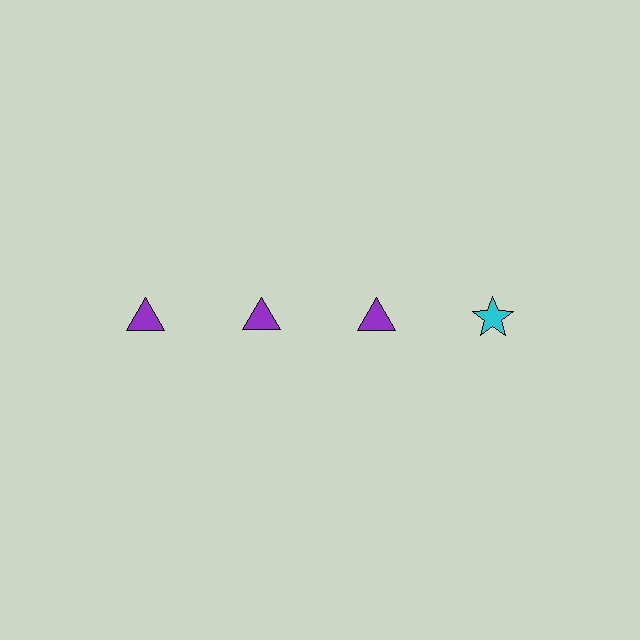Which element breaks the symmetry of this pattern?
The cyan star in the top row, second from right column breaks the symmetry. All other shapes are purple triangles.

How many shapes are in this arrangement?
There are 4 shapes arranged in a grid pattern.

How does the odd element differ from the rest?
It differs in both color (cyan instead of purple) and shape (star instead of triangle).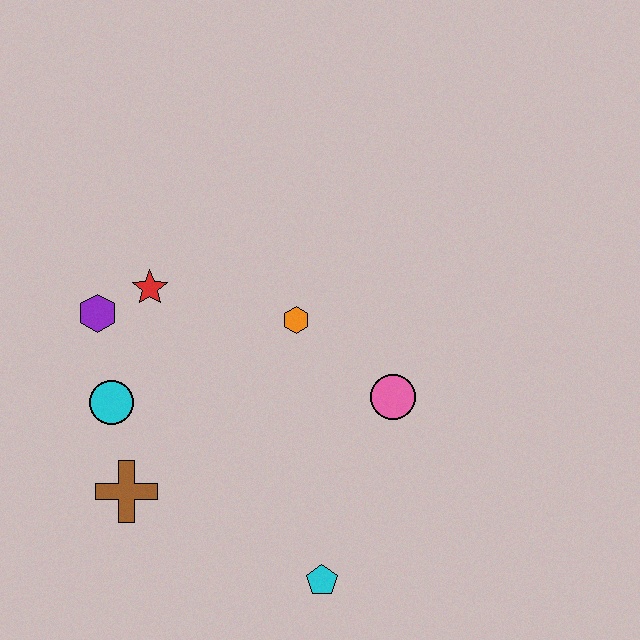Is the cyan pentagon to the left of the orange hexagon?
No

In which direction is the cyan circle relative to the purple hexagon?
The cyan circle is below the purple hexagon.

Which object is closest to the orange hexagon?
The pink circle is closest to the orange hexagon.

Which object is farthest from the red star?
The cyan pentagon is farthest from the red star.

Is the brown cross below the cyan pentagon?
No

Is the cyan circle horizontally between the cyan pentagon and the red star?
No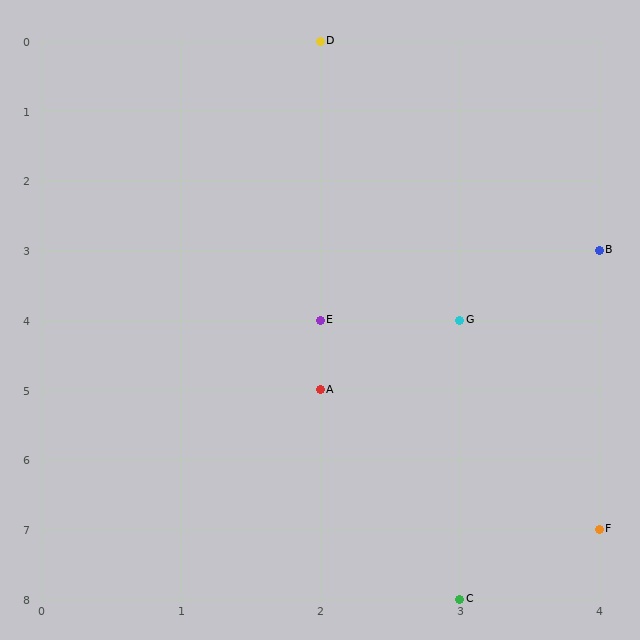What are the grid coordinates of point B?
Point B is at grid coordinates (4, 3).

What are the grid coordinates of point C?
Point C is at grid coordinates (3, 8).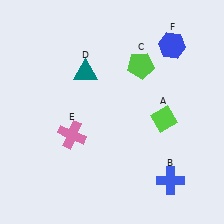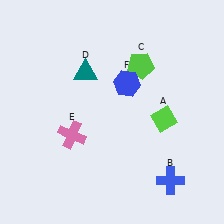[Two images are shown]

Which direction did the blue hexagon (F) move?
The blue hexagon (F) moved left.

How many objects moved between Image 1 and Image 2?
1 object moved between the two images.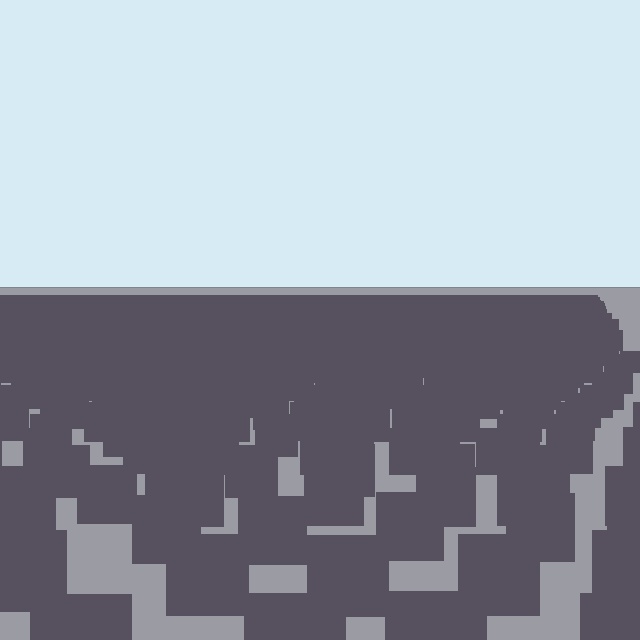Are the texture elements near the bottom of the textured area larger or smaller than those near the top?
Larger. Near the bottom, elements are closer to the viewer and appear at a bigger on-screen size.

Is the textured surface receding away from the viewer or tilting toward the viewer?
The surface is receding away from the viewer. Texture elements get smaller and denser toward the top.